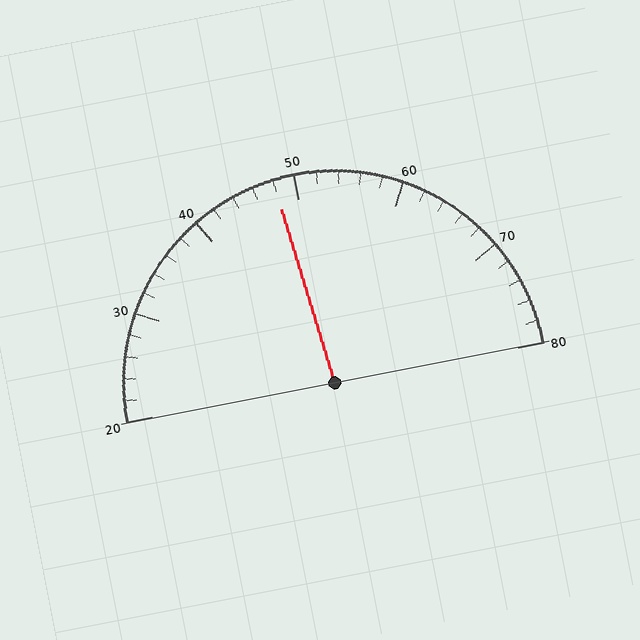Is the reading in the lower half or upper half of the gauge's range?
The reading is in the lower half of the range (20 to 80).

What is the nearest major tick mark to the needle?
The nearest major tick mark is 50.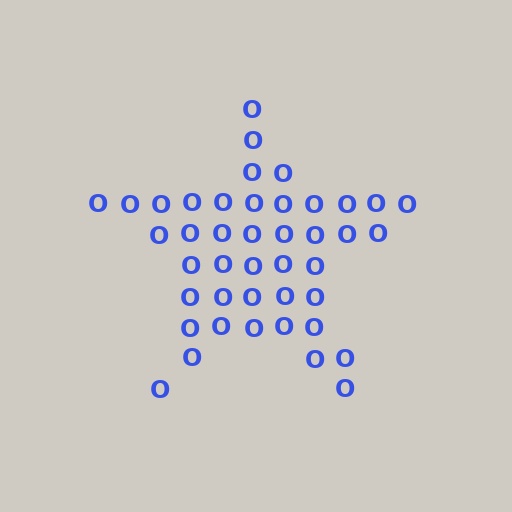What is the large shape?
The large shape is a star.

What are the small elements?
The small elements are letter O's.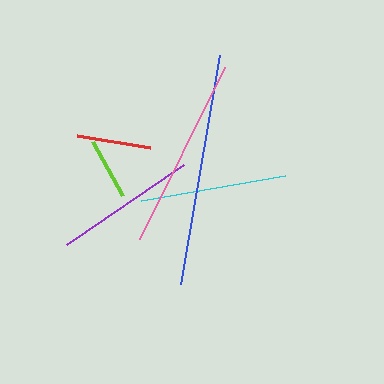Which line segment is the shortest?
The lime line is the shortest at approximately 61 pixels.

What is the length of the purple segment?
The purple segment is approximately 142 pixels long.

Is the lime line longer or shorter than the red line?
The red line is longer than the lime line.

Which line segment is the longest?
The blue line is the longest at approximately 232 pixels.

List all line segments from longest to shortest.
From longest to shortest: blue, pink, cyan, purple, red, lime.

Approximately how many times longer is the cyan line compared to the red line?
The cyan line is approximately 2.0 times the length of the red line.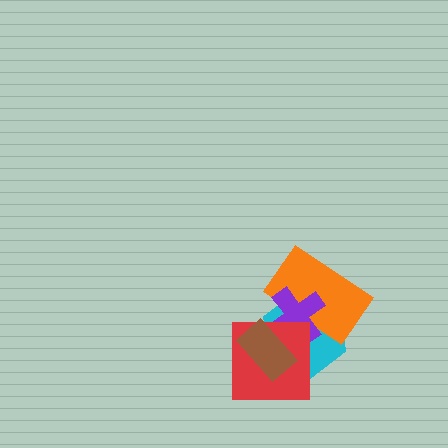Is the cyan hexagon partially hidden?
Yes, it is partially covered by another shape.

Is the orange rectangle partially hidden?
Yes, it is partially covered by another shape.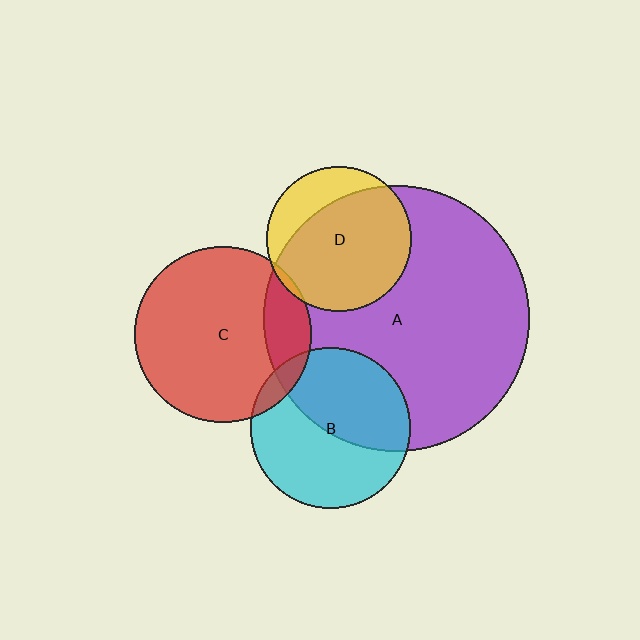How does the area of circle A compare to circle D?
Approximately 3.4 times.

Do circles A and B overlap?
Yes.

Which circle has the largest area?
Circle A (purple).